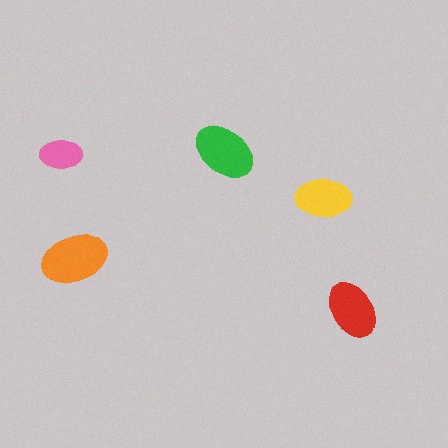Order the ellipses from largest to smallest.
the orange one, the green one, the red one, the yellow one, the pink one.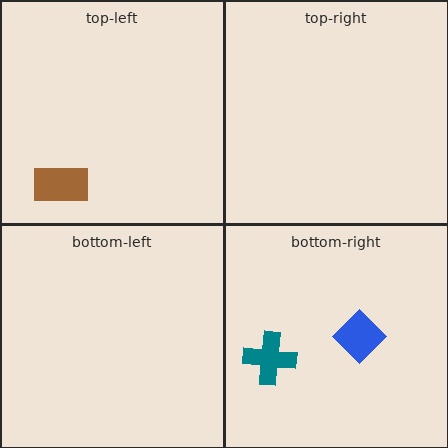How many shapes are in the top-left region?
1.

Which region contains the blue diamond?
The bottom-right region.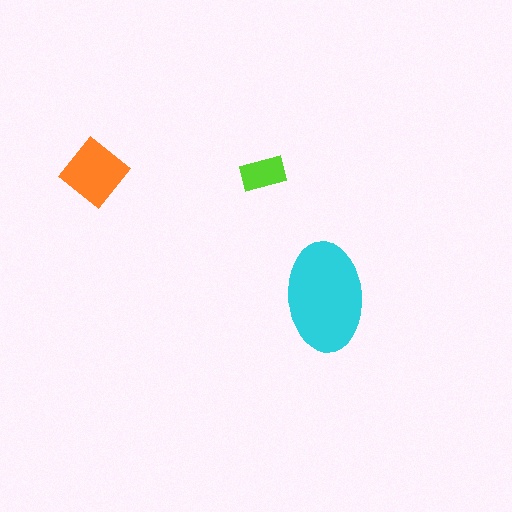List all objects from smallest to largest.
The lime rectangle, the orange diamond, the cyan ellipse.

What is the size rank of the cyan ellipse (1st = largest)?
1st.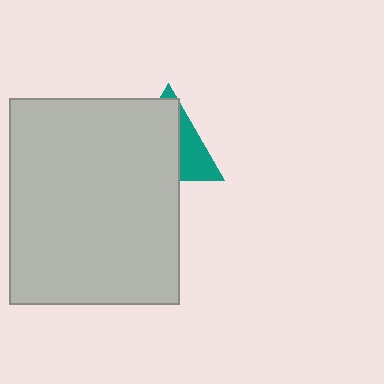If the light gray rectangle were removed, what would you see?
You would see the complete teal triangle.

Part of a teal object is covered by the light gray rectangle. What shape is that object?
It is a triangle.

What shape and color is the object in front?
The object in front is a light gray rectangle.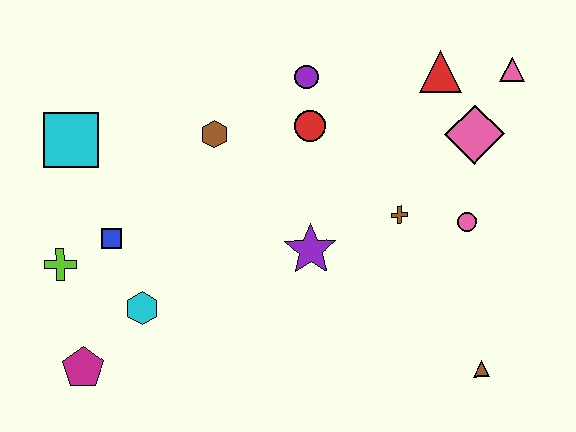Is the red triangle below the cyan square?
No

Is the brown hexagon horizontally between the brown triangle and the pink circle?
No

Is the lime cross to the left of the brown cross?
Yes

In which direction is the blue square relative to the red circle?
The blue square is to the left of the red circle.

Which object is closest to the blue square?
The lime cross is closest to the blue square.